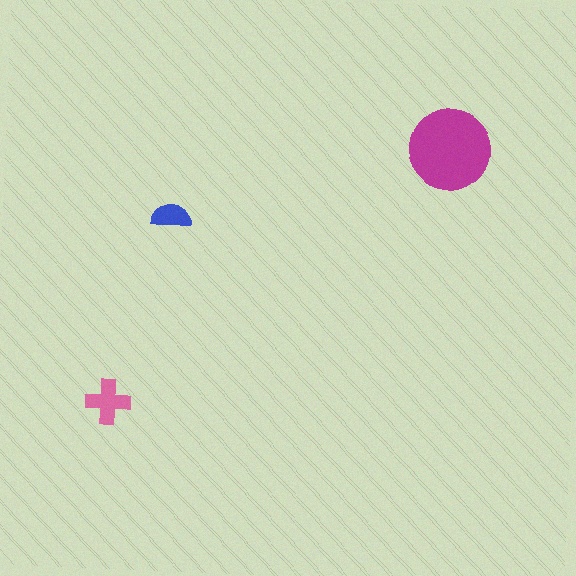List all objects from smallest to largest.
The blue semicircle, the pink cross, the magenta circle.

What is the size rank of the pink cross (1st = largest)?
2nd.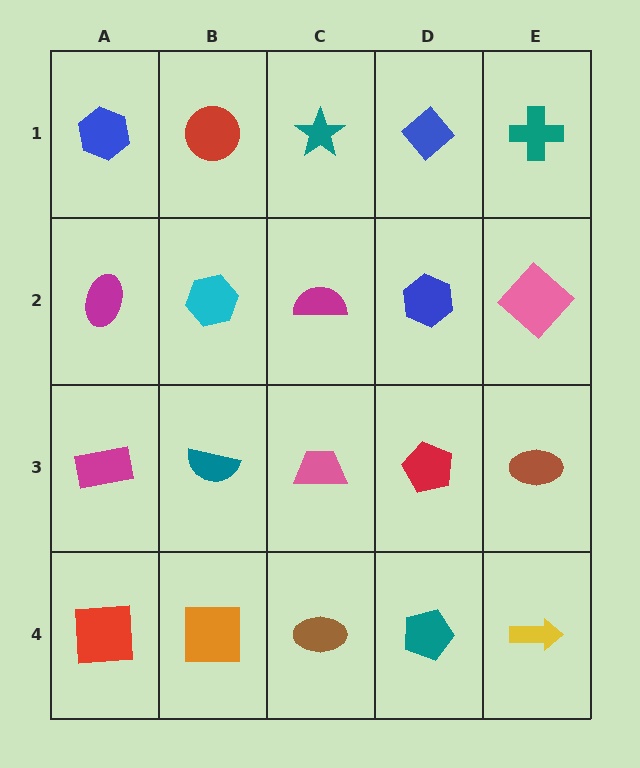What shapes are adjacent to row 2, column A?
A blue hexagon (row 1, column A), a magenta rectangle (row 3, column A), a cyan hexagon (row 2, column B).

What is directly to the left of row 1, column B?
A blue hexagon.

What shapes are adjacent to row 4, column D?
A red pentagon (row 3, column D), a brown ellipse (row 4, column C), a yellow arrow (row 4, column E).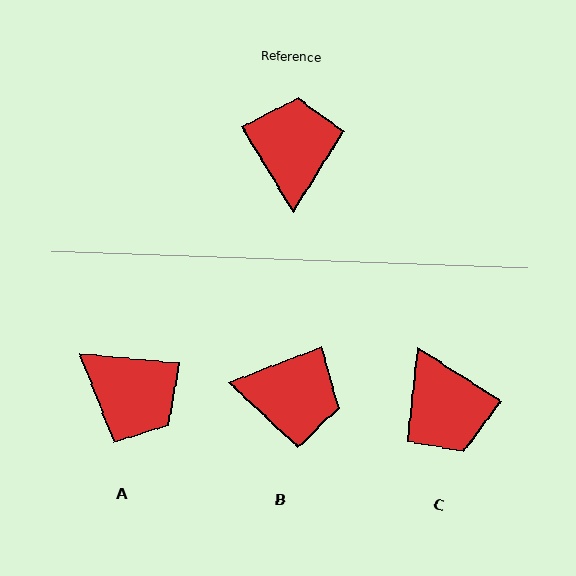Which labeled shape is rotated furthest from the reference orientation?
C, about 154 degrees away.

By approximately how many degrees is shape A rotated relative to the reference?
Approximately 127 degrees clockwise.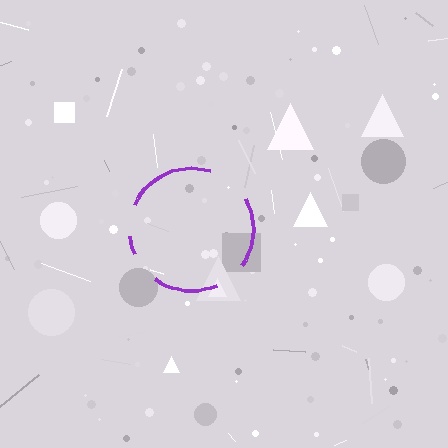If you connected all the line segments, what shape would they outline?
They would outline a circle.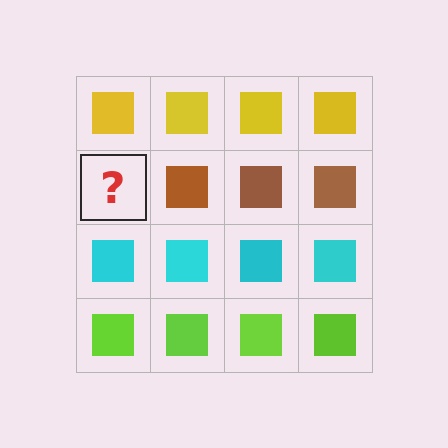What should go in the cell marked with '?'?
The missing cell should contain a brown square.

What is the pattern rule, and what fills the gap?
The rule is that each row has a consistent color. The gap should be filled with a brown square.